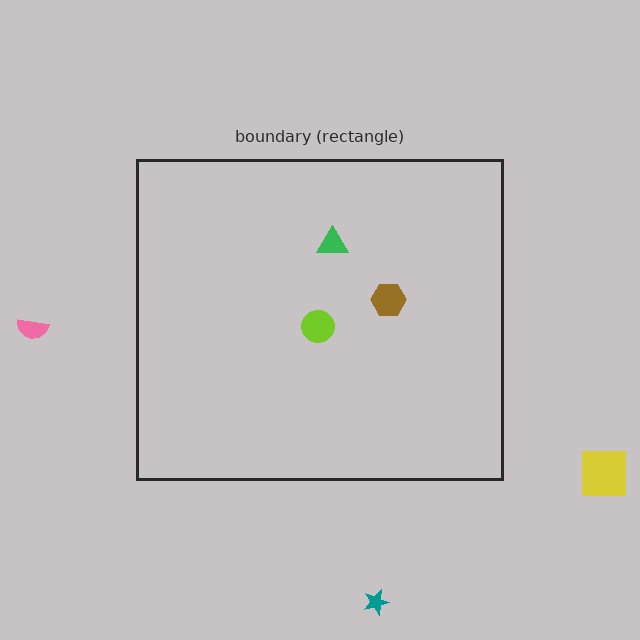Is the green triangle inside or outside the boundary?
Inside.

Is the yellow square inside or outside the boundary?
Outside.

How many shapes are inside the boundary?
3 inside, 3 outside.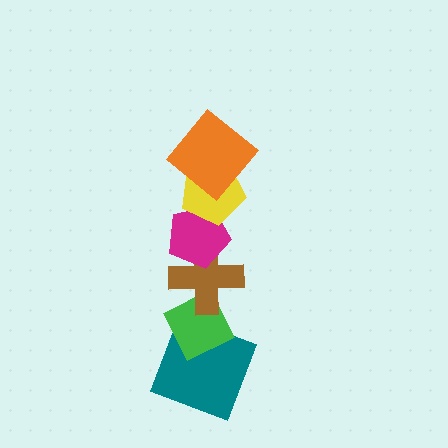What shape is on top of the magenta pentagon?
The yellow pentagon is on top of the magenta pentagon.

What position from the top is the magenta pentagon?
The magenta pentagon is 3rd from the top.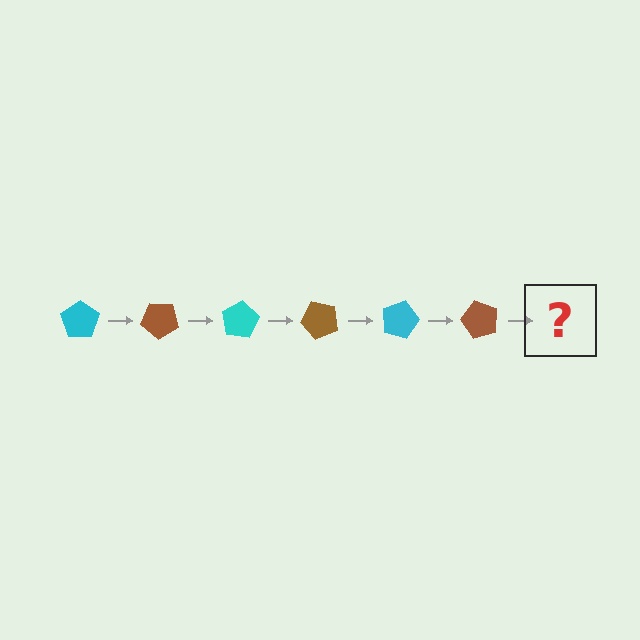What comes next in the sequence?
The next element should be a cyan pentagon, rotated 240 degrees from the start.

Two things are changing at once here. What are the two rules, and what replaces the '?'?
The two rules are that it rotates 40 degrees each step and the color cycles through cyan and brown. The '?' should be a cyan pentagon, rotated 240 degrees from the start.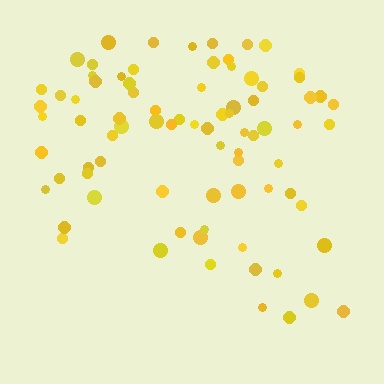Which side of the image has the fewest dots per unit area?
The bottom.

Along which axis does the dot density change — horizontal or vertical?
Vertical.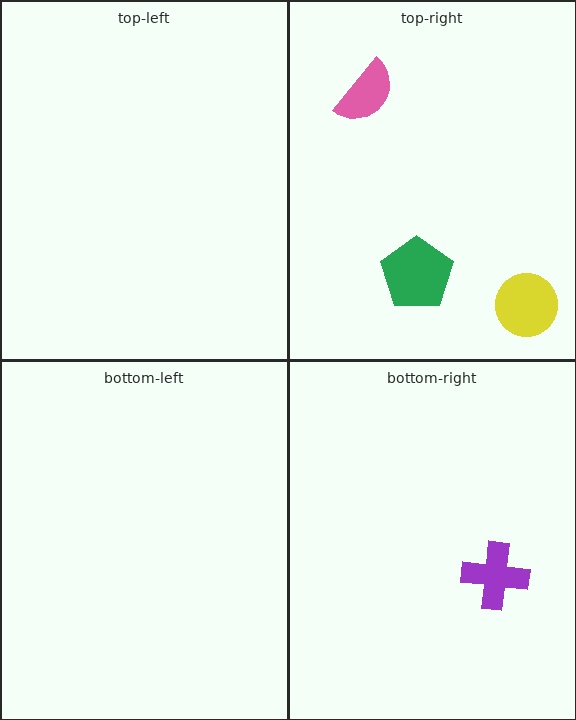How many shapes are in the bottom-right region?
1.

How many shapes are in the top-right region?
3.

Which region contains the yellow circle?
The top-right region.